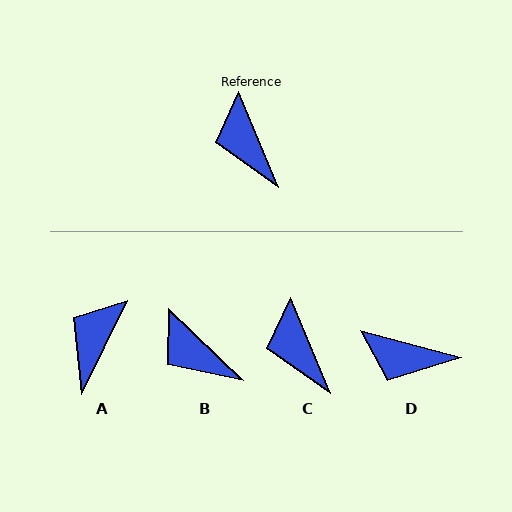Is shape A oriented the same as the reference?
No, it is off by about 48 degrees.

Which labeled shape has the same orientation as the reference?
C.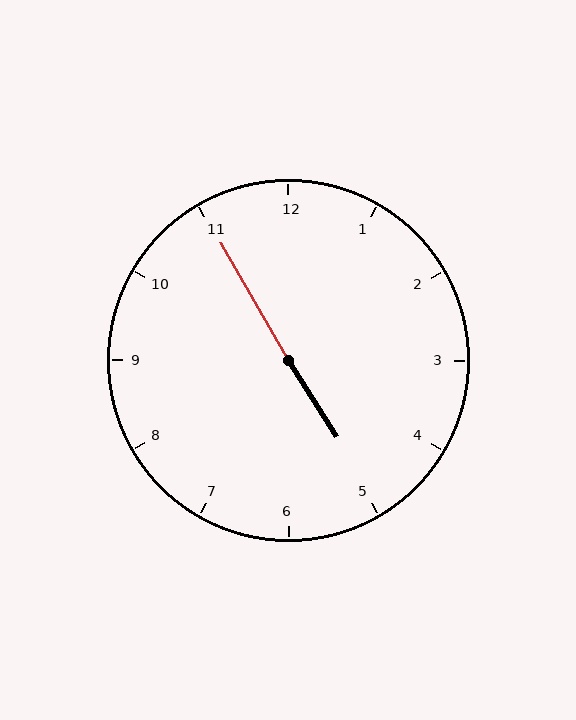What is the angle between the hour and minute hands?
Approximately 178 degrees.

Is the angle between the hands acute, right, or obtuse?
It is obtuse.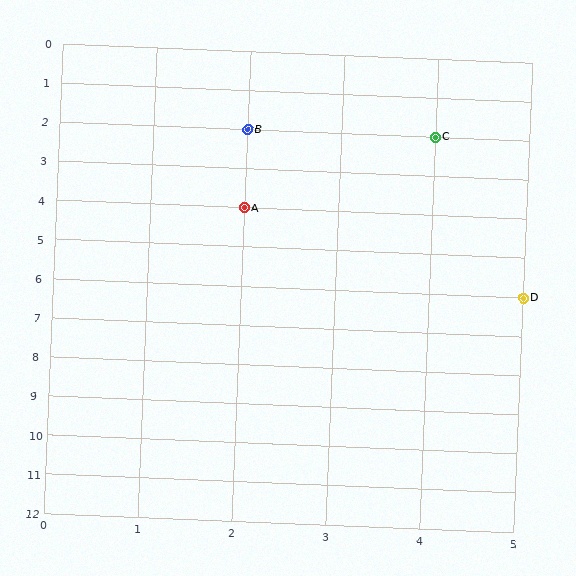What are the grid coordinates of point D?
Point D is at grid coordinates (5, 6).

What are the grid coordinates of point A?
Point A is at grid coordinates (2, 4).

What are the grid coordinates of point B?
Point B is at grid coordinates (2, 2).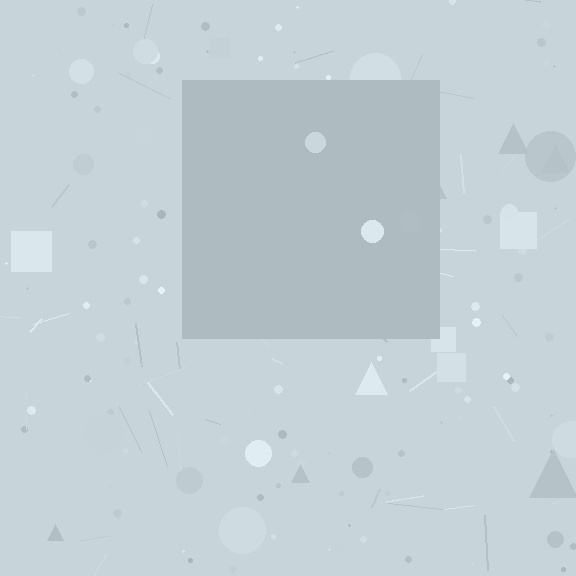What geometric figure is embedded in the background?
A square is embedded in the background.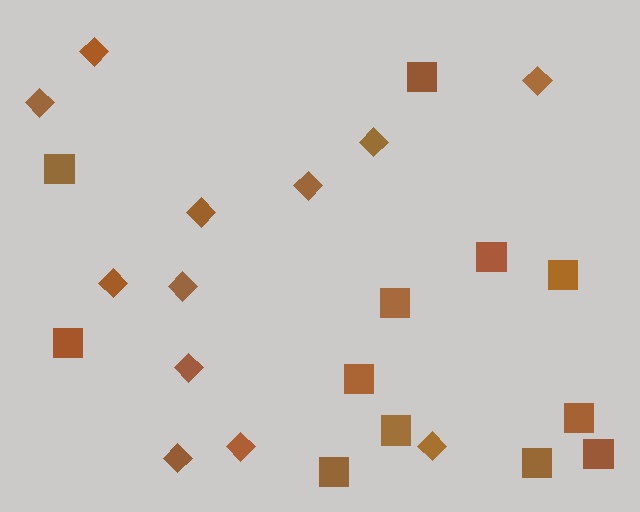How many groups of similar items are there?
There are 2 groups: one group of diamonds (12) and one group of squares (12).